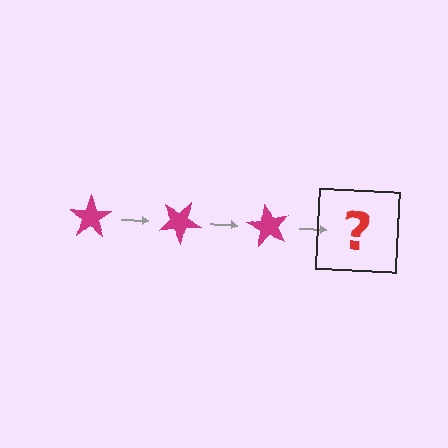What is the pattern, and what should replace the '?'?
The pattern is that the star rotates 30 degrees each step. The '?' should be a magenta star rotated 90 degrees.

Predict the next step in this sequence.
The next step is a magenta star rotated 90 degrees.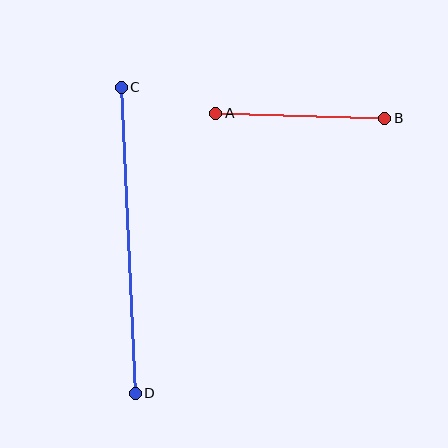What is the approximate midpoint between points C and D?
The midpoint is at approximately (128, 240) pixels.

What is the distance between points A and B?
The distance is approximately 169 pixels.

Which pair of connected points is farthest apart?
Points C and D are farthest apart.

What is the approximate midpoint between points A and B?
The midpoint is at approximately (300, 116) pixels.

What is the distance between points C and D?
The distance is approximately 307 pixels.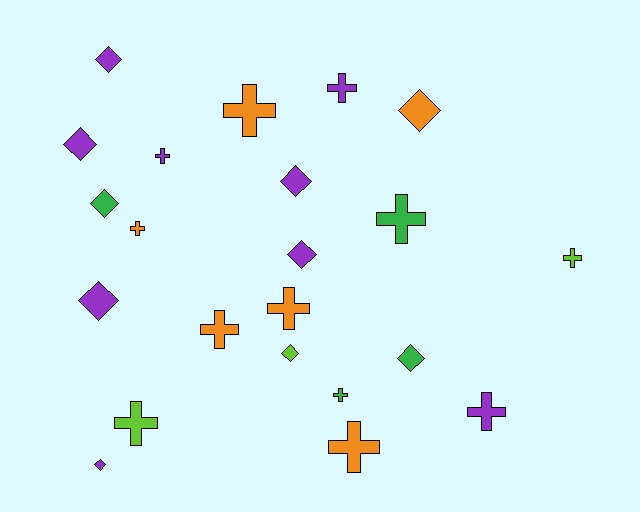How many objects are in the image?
There are 22 objects.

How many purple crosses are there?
There are 3 purple crosses.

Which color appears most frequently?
Purple, with 9 objects.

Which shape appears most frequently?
Cross, with 12 objects.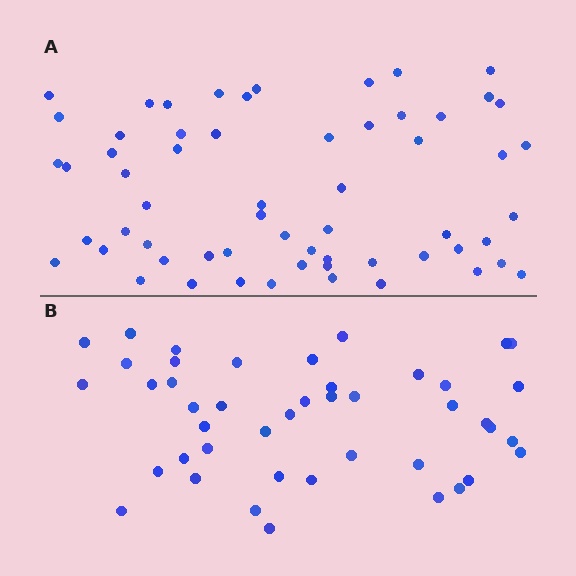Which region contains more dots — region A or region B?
Region A (the top region) has more dots.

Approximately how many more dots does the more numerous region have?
Region A has approximately 15 more dots than region B.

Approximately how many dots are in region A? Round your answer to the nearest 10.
About 60 dots.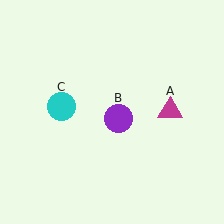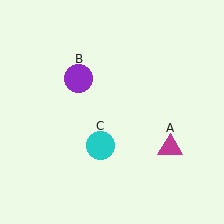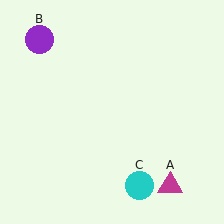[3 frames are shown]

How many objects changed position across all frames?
3 objects changed position: magenta triangle (object A), purple circle (object B), cyan circle (object C).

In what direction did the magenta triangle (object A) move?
The magenta triangle (object A) moved down.